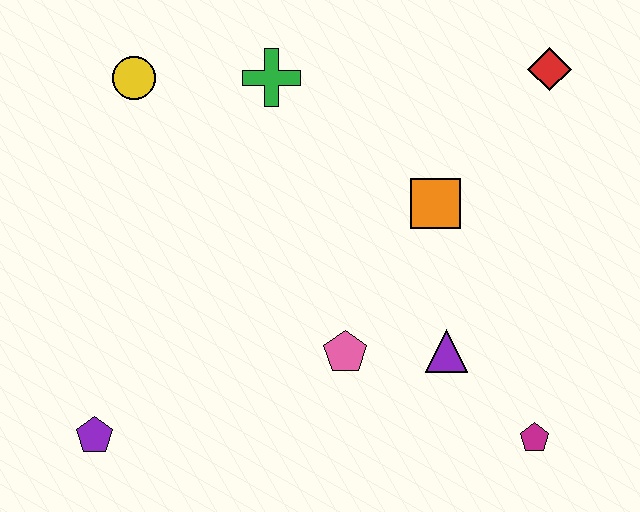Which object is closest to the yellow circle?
The green cross is closest to the yellow circle.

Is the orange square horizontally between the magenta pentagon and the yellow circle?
Yes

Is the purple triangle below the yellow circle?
Yes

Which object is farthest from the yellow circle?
The magenta pentagon is farthest from the yellow circle.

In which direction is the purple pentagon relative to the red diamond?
The purple pentagon is to the left of the red diamond.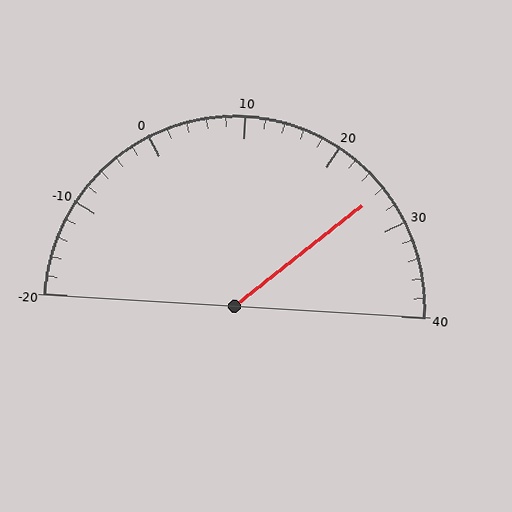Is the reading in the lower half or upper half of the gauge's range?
The reading is in the upper half of the range (-20 to 40).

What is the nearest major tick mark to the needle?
The nearest major tick mark is 30.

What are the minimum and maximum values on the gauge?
The gauge ranges from -20 to 40.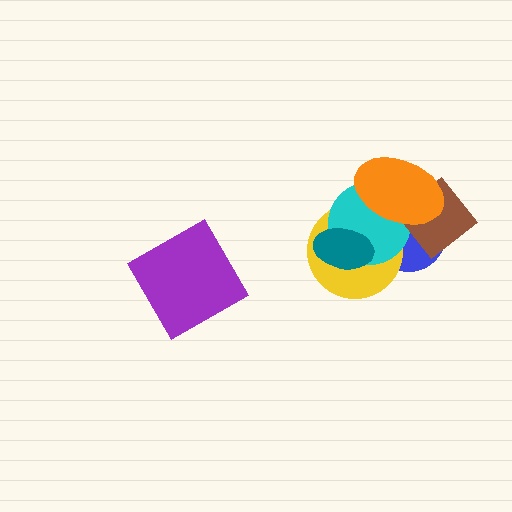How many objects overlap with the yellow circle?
4 objects overlap with the yellow circle.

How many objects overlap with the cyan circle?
4 objects overlap with the cyan circle.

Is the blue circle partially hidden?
Yes, it is partially covered by another shape.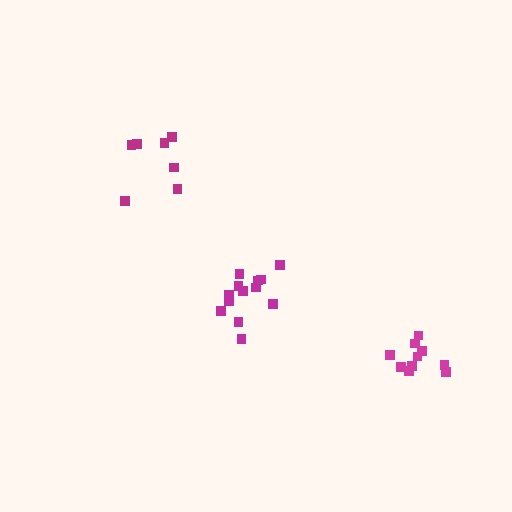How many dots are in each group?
Group 1: 10 dots, Group 2: 13 dots, Group 3: 7 dots (30 total).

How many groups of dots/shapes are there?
There are 3 groups.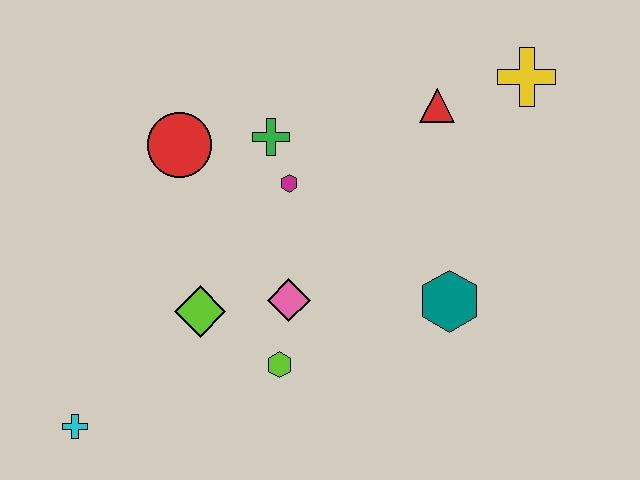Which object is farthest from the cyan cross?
The yellow cross is farthest from the cyan cross.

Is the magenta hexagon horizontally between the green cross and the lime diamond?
No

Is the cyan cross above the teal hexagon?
No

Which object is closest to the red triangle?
The yellow cross is closest to the red triangle.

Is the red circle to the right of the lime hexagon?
No